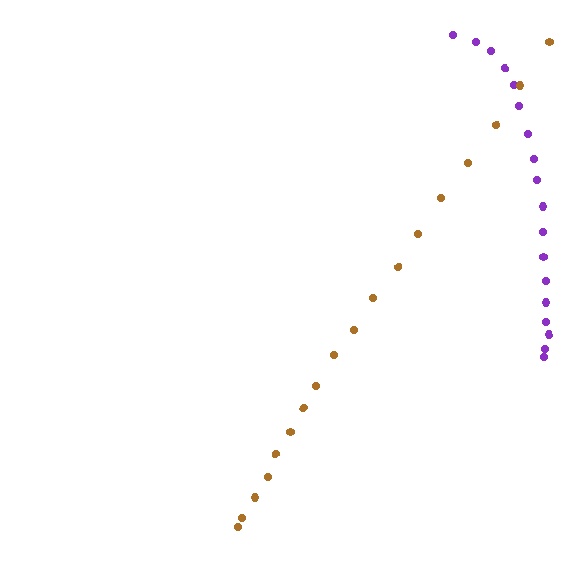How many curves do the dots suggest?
There are 2 distinct paths.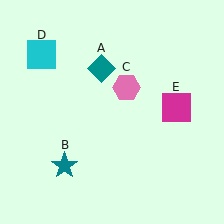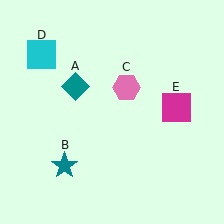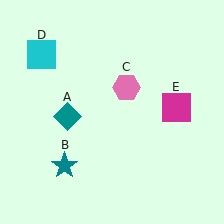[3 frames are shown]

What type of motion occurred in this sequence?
The teal diamond (object A) rotated counterclockwise around the center of the scene.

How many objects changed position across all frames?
1 object changed position: teal diamond (object A).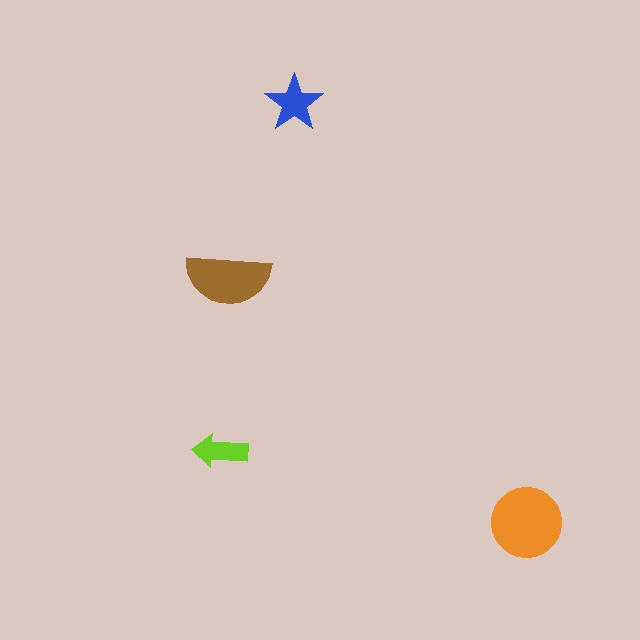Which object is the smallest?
The lime arrow.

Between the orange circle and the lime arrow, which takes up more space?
The orange circle.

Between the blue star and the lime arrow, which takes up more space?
The blue star.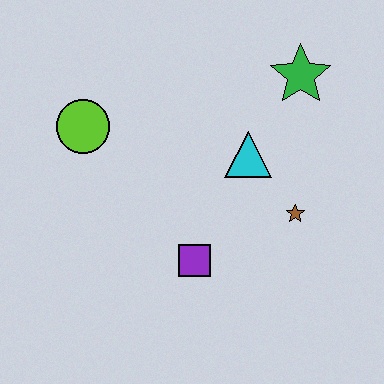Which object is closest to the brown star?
The cyan triangle is closest to the brown star.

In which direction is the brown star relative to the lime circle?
The brown star is to the right of the lime circle.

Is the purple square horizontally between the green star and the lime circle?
Yes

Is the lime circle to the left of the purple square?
Yes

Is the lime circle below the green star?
Yes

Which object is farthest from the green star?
The lime circle is farthest from the green star.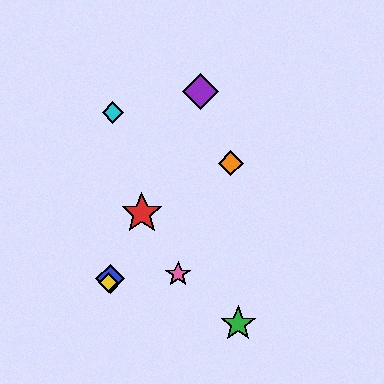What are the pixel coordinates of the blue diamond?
The blue diamond is at (110, 279).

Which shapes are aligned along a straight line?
The red star, the blue diamond, the yellow diamond, the purple diamond are aligned along a straight line.